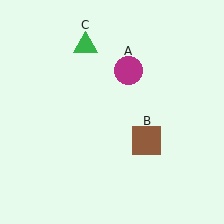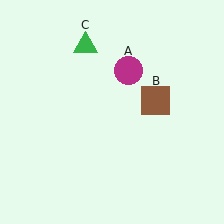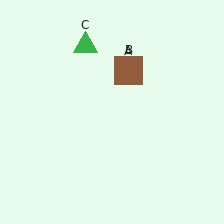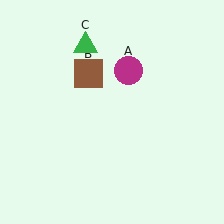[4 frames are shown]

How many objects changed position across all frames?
1 object changed position: brown square (object B).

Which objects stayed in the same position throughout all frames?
Magenta circle (object A) and green triangle (object C) remained stationary.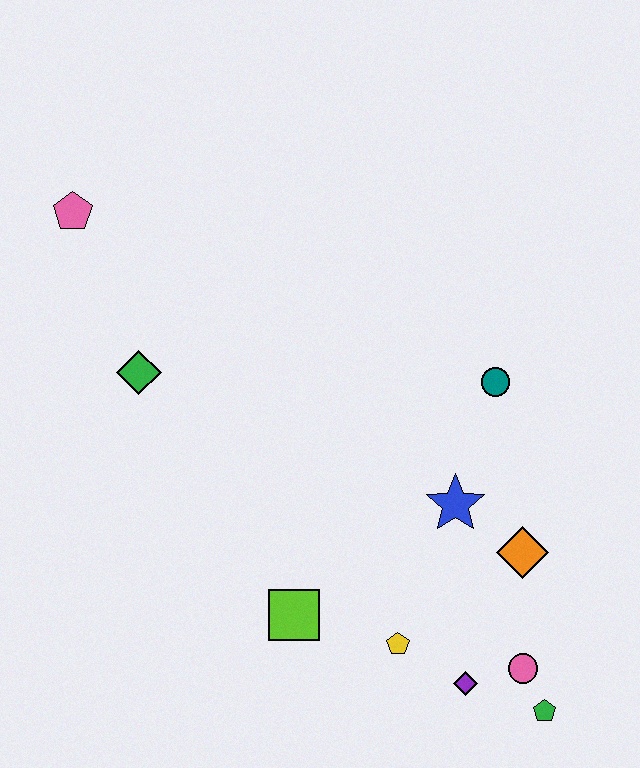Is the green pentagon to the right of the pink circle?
Yes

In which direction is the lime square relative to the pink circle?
The lime square is to the left of the pink circle.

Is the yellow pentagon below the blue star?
Yes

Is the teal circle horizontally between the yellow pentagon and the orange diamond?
Yes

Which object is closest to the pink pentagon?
The green diamond is closest to the pink pentagon.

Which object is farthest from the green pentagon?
The pink pentagon is farthest from the green pentagon.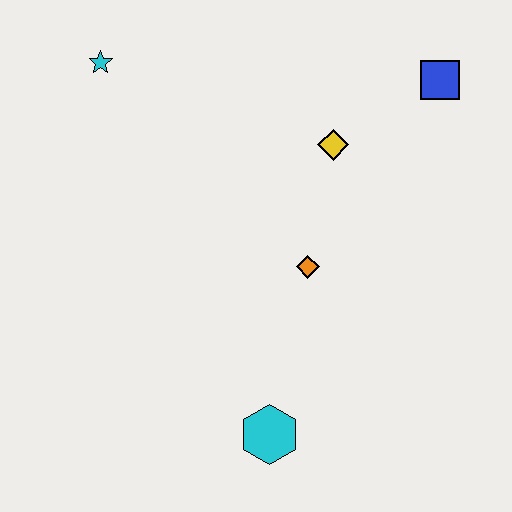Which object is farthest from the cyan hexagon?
The cyan star is farthest from the cyan hexagon.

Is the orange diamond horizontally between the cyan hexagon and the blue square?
Yes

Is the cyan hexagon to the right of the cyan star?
Yes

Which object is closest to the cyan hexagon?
The orange diamond is closest to the cyan hexagon.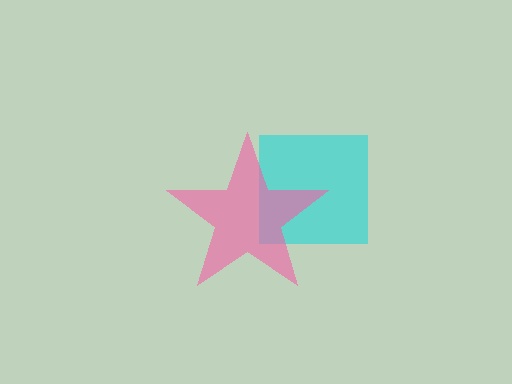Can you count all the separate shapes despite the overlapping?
Yes, there are 2 separate shapes.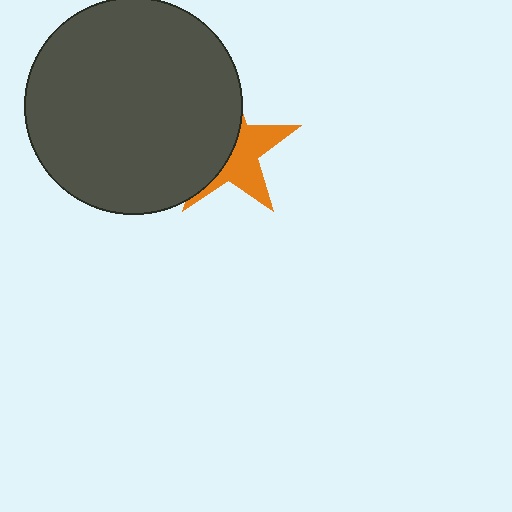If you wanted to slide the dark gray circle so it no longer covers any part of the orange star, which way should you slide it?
Slide it left — that is the most direct way to separate the two shapes.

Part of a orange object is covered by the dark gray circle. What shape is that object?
It is a star.